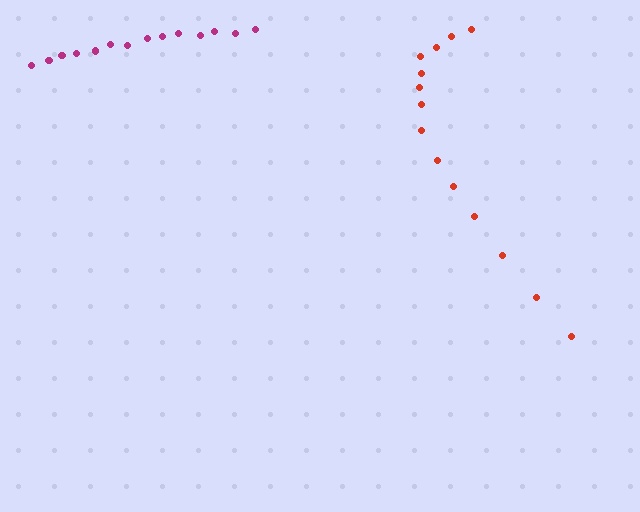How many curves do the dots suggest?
There are 2 distinct paths.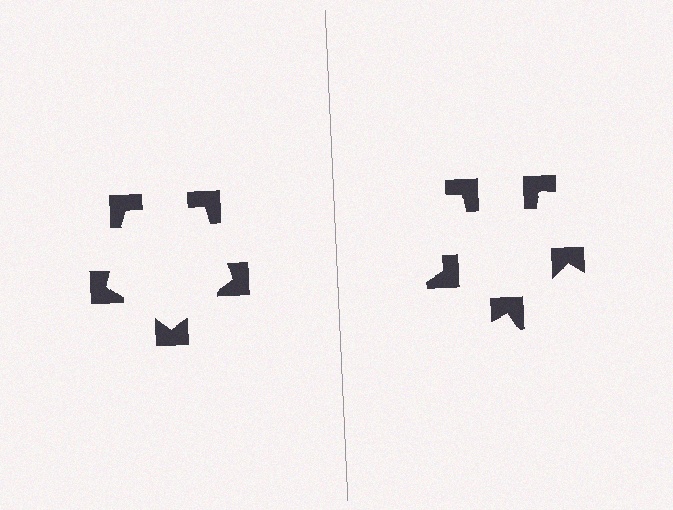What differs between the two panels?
The notched squares are positioned identically on both sides; only the wedge orientations differ. On the left they align to a pentagon; on the right they are misaligned.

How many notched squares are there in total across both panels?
10 — 5 on each side.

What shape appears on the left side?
An illusory pentagon.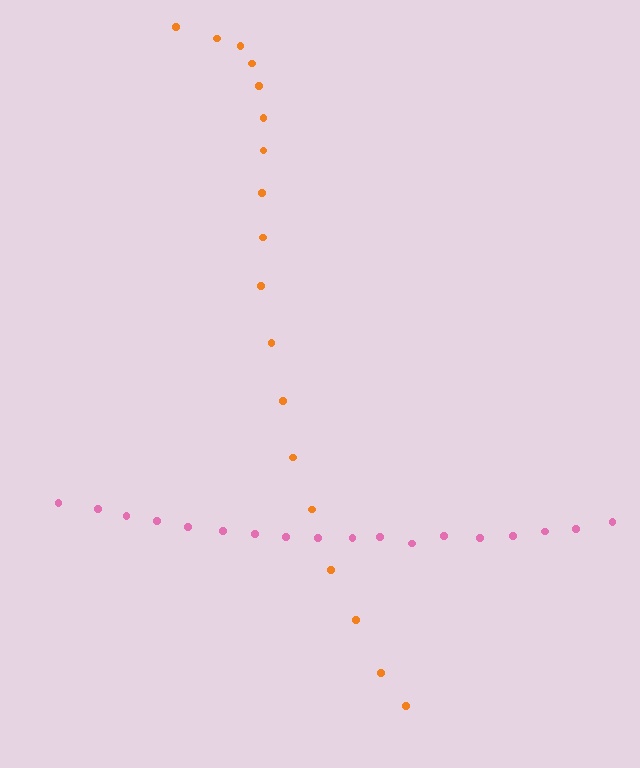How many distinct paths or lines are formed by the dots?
There are 2 distinct paths.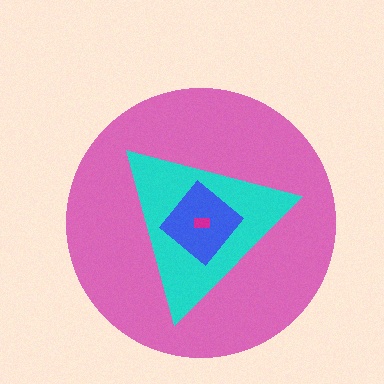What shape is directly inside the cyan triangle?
The blue diamond.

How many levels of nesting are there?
4.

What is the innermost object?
The magenta rectangle.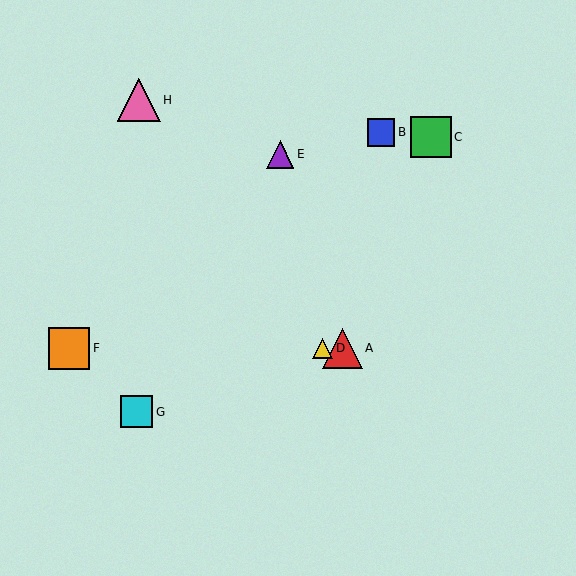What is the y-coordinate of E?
Object E is at y≈154.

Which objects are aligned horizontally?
Objects A, D, F are aligned horizontally.